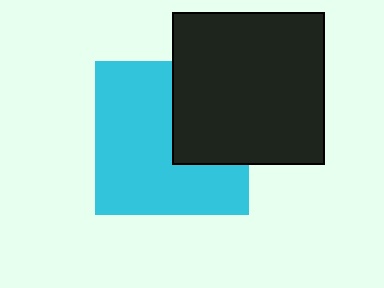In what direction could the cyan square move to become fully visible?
The cyan square could move left. That would shift it out from behind the black square entirely.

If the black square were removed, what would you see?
You would see the complete cyan square.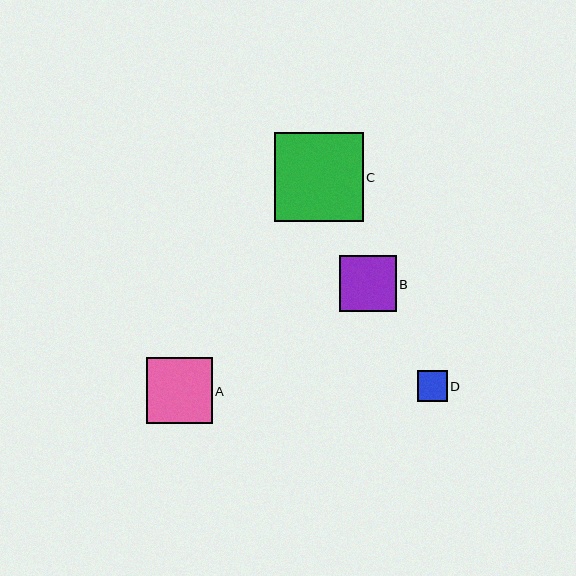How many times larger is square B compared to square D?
Square B is approximately 1.9 times the size of square D.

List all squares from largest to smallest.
From largest to smallest: C, A, B, D.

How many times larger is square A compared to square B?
Square A is approximately 1.2 times the size of square B.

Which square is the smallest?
Square D is the smallest with a size of approximately 30 pixels.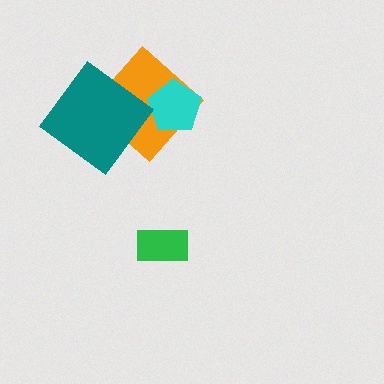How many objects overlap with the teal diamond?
1 object overlaps with the teal diamond.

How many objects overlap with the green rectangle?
0 objects overlap with the green rectangle.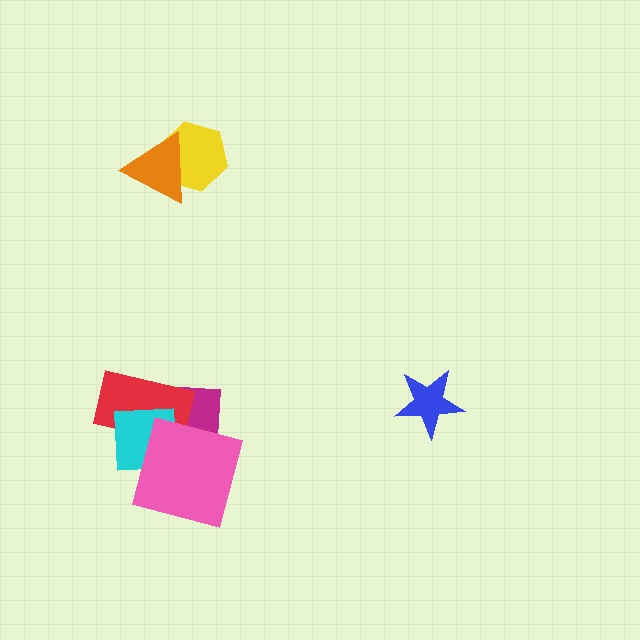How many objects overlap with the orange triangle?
1 object overlaps with the orange triangle.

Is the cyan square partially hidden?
Yes, it is partially covered by another shape.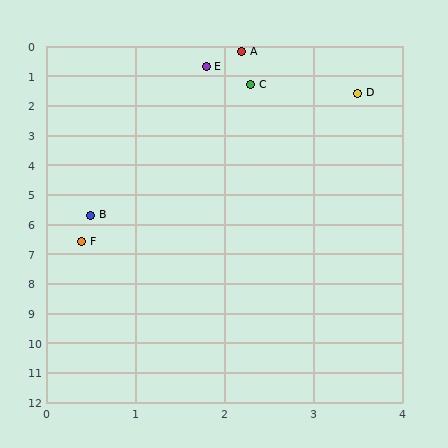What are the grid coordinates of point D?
Point D is at approximately (3.5, 1.6).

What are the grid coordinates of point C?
Point C is at approximately (2.3, 1.3).